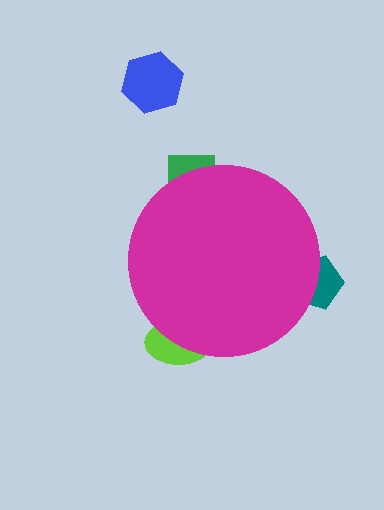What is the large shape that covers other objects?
A magenta circle.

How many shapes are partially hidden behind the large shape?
3 shapes are partially hidden.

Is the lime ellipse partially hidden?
Yes, the lime ellipse is partially hidden behind the magenta circle.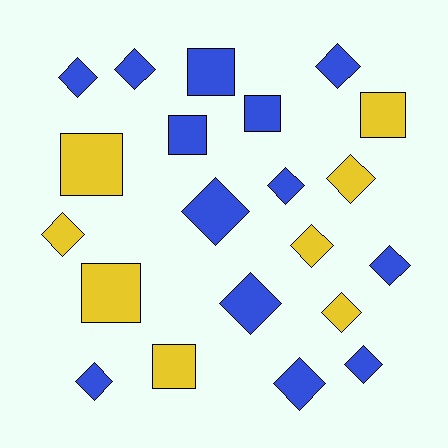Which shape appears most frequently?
Diamond, with 14 objects.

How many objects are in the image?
There are 21 objects.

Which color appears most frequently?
Blue, with 13 objects.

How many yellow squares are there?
There are 4 yellow squares.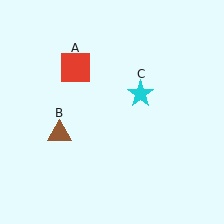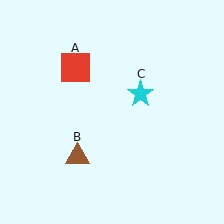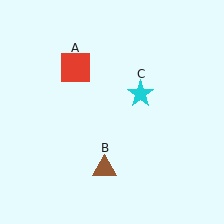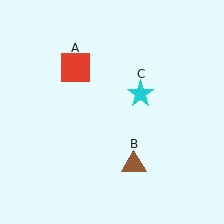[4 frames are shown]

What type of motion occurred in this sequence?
The brown triangle (object B) rotated counterclockwise around the center of the scene.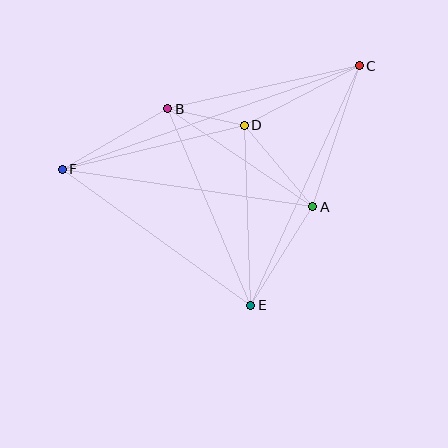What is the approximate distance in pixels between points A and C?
The distance between A and C is approximately 148 pixels.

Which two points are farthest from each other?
Points C and F are farthest from each other.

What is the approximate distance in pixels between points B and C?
The distance between B and C is approximately 196 pixels.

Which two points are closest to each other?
Points B and D are closest to each other.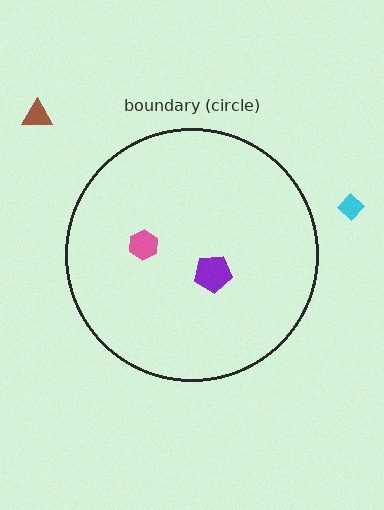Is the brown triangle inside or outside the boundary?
Outside.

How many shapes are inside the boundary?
2 inside, 2 outside.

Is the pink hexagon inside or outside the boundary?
Inside.